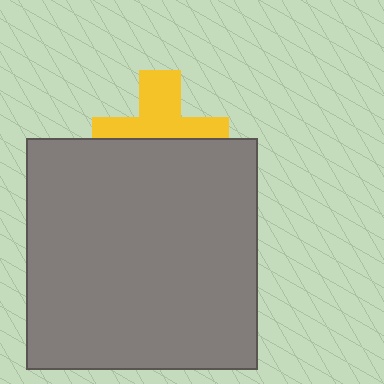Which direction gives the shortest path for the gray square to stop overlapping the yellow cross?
Moving down gives the shortest separation.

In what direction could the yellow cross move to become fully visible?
The yellow cross could move up. That would shift it out from behind the gray square entirely.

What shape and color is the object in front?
The object in front is a gray square.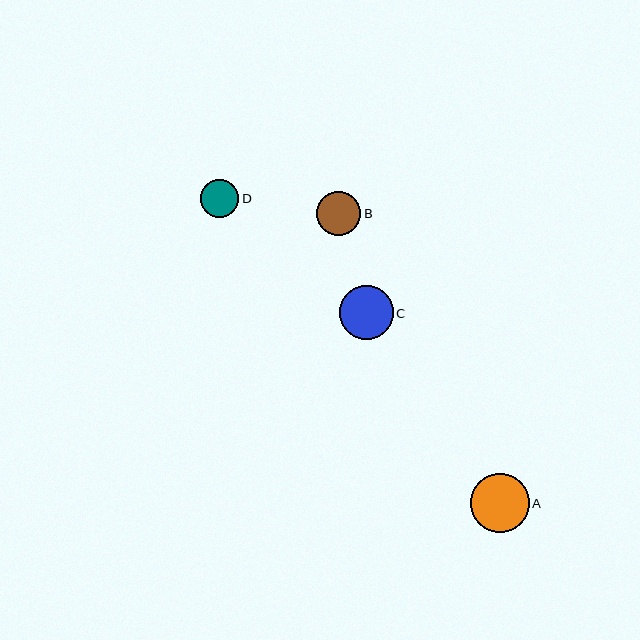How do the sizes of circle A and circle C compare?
Circle A and circle C are approximately the same size.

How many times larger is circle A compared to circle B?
Circle A is approximately 1.3 times the size of circle B.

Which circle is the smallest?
Circle D is the smallest with a size of approximately 38 pixels.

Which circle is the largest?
Circle A is the largest with a size of approximately 59 pixels.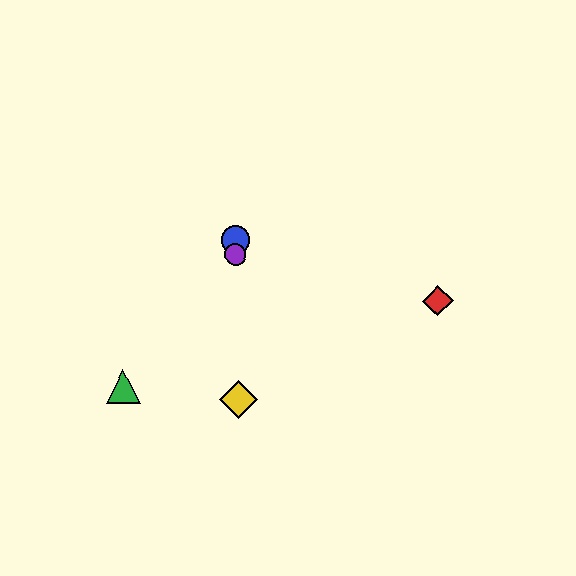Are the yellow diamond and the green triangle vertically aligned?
No, the yellow diamond is at x≈238 and the green triangle is at x≈123.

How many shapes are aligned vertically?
3 shapes (the blue circle, the yellow diamond, the purple circle) are aligned vertically.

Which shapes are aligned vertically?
The blue circle, the yellow diamond, the purple circle are aligned vertically.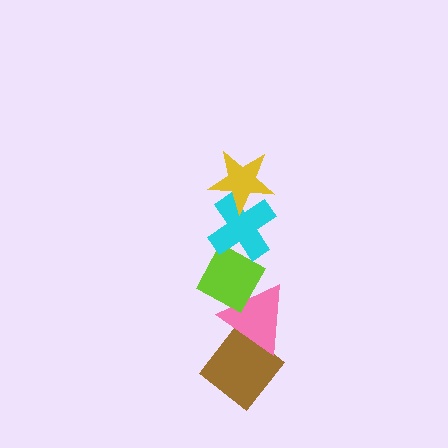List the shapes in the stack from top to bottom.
From top to bottom: the yellow star, the cyan cross, the lime diamond, the pink triangle, the brown diamond.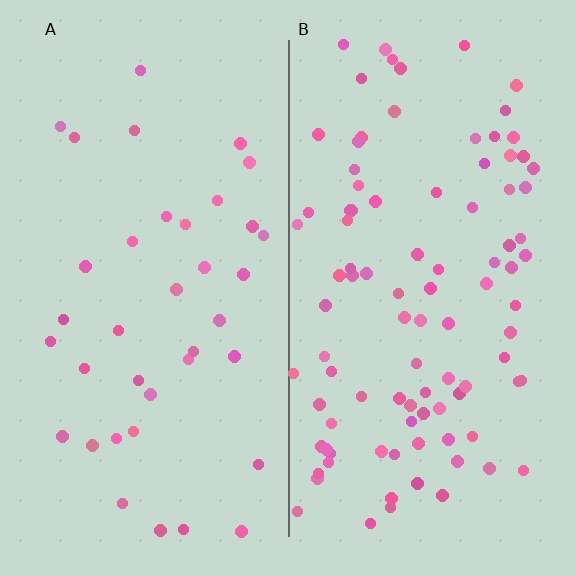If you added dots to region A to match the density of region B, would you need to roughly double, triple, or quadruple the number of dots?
Approximately triple.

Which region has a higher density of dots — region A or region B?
B (the right).